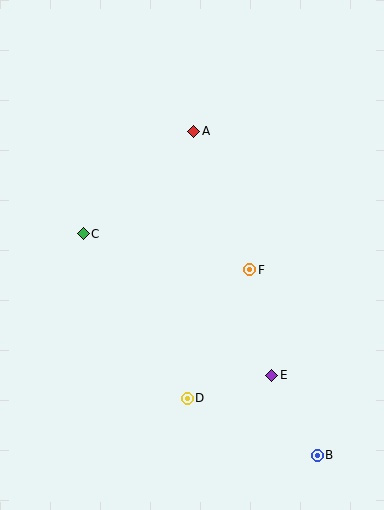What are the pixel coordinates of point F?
Point F is at (249, 270).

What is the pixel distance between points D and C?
The distance between D and C is 195 pixels.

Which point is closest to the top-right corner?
Point A is closest to the top-right corner.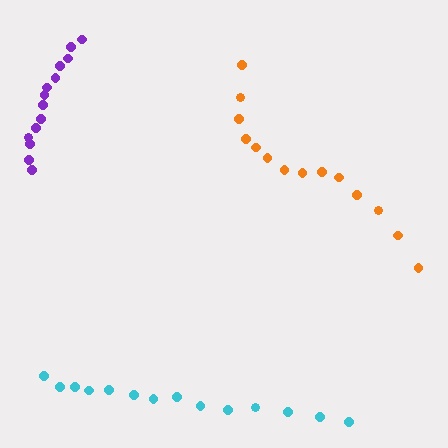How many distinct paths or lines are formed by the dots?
There are 3 distinct paths.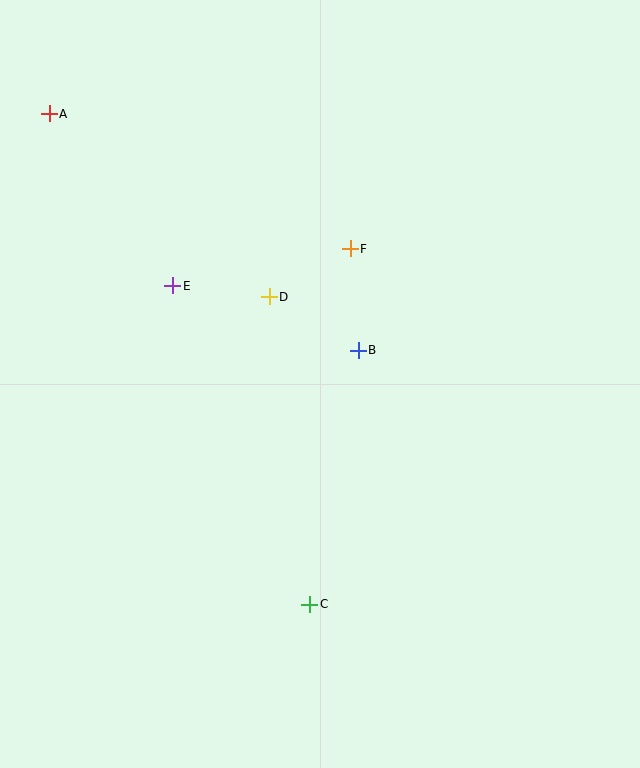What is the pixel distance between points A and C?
The distance between A and C is 556 pixels.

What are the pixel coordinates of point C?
Point C is at (310, 604).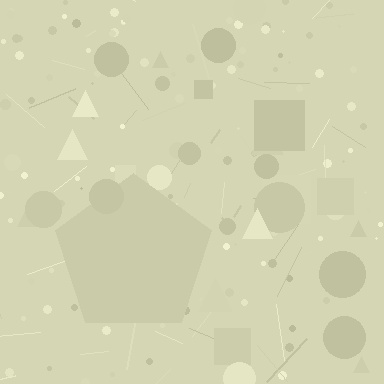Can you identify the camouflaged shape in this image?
The camouflaged shape is a pentagon.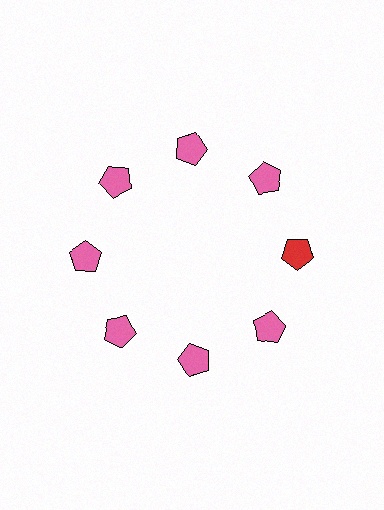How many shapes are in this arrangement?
There are 8 shapes arranged in a ring pattern.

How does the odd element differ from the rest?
It has a different color: red instead of pink.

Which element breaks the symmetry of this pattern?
The red pentagon at roughly the 3 o'clock position breaks the symmetry. All other shapes are pink pentagons.